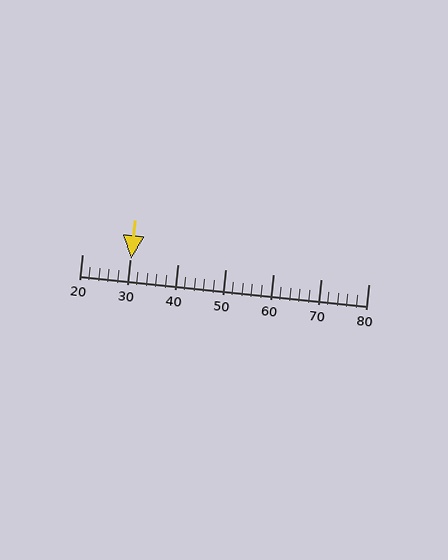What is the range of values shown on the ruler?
The ruler shows values from 20 to 80.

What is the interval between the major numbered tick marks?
The major tick marks are spaced 10 units apart.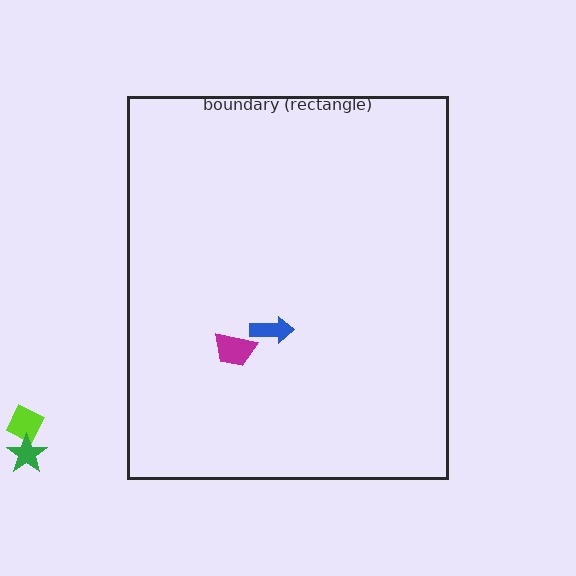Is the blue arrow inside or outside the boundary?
Inside.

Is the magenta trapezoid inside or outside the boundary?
Inside.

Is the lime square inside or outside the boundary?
Outside.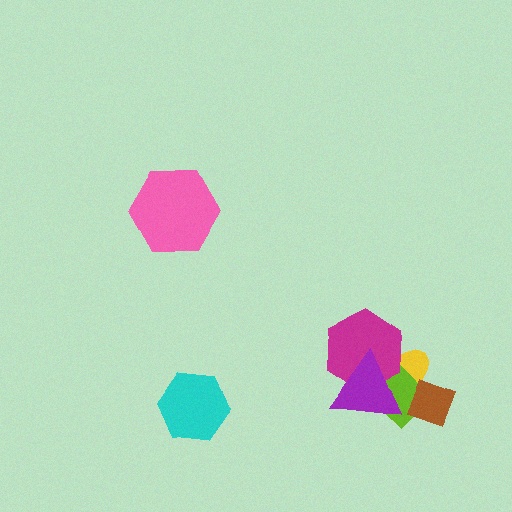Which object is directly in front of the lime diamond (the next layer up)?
The brown diamond is directly in front of the lime diamond.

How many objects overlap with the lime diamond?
4 objects overlap with the lime diamond.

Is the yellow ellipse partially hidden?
Yes, it is partially covered by another shape.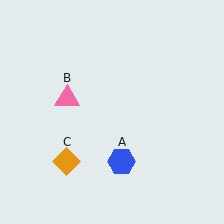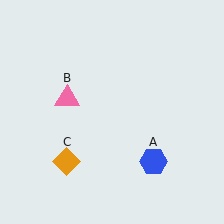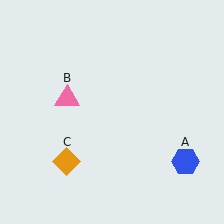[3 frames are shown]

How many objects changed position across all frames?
1 object changed position: blue hexagon (object A).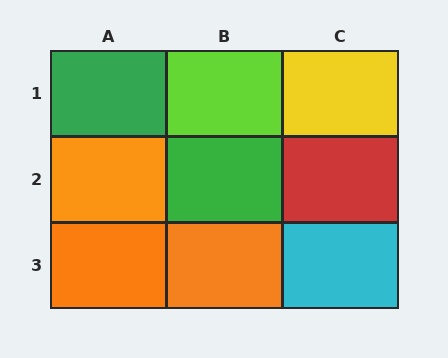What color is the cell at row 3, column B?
Orange.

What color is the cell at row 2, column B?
Green.